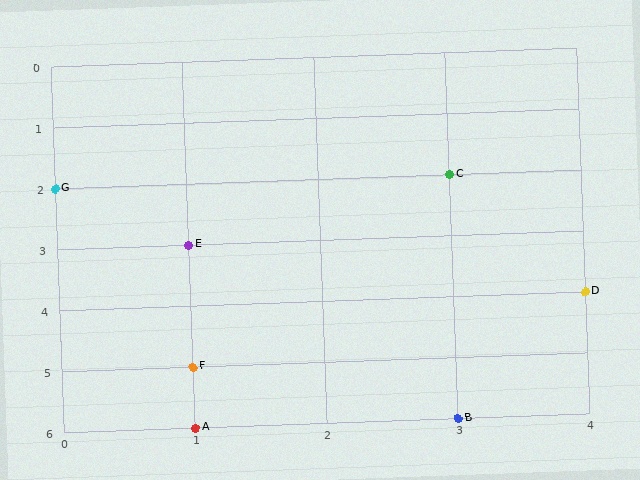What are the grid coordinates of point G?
Point G is at grid coordinates (0, 2).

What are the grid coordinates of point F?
Point F is at grid coordinates (1, 5).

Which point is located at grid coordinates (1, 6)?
Point A is at (1, 6).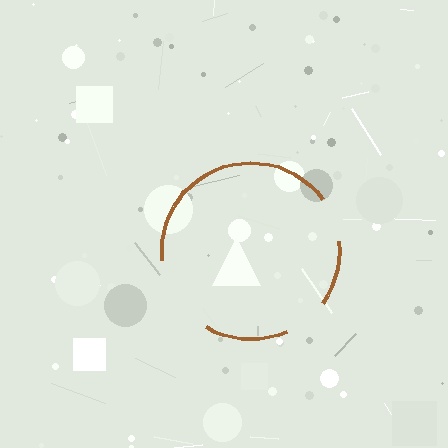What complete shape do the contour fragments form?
The contour fragments form a circle.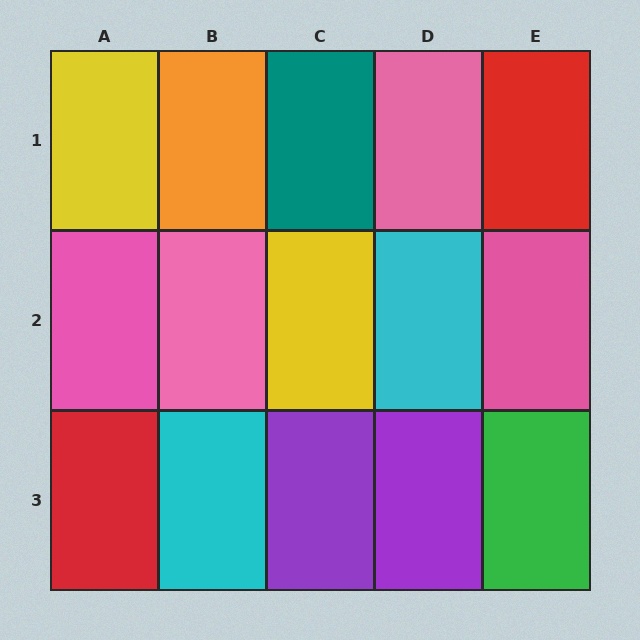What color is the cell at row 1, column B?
Orange.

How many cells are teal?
1 cell is teal.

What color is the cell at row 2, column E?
Pink.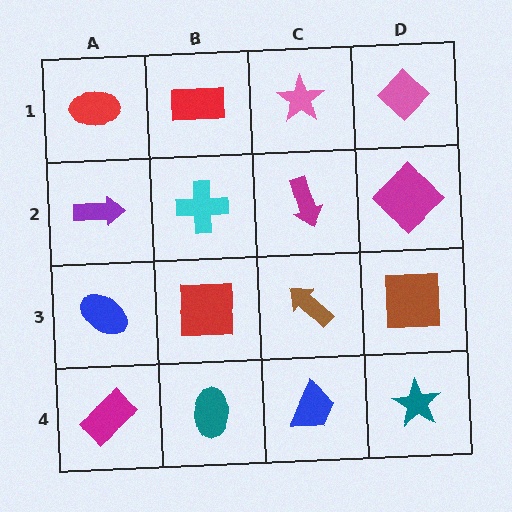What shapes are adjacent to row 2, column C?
A pink star (row 1, column C), a brown arrow (row 3, column C), a cyan cross (row 2, column B), a magenta diamond (row 2, column D).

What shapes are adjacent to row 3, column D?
A magenta diamond (row 2, column D), a teal star (row 4, column D), a brown arrow (row 3, column C).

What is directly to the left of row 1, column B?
A red ellipse.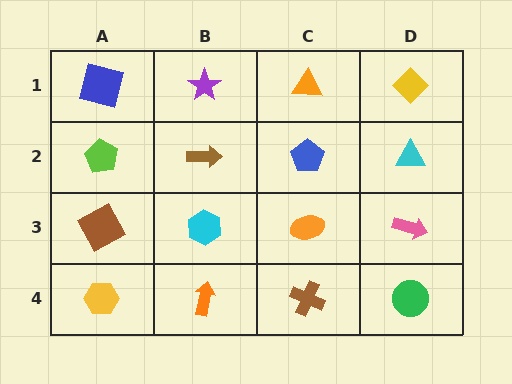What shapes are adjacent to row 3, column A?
A lime pentagon (row 2, column A), a yellow hexagon (row 4, column A), a cyan hexagon (row 3, column B).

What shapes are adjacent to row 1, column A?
A lime pentagon (row 2, column A), a purple star (row 1, column B).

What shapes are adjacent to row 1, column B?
A brown arrow (row 2, column B), a blue square (row 1, column A), an orange triangle (row 1, column C).